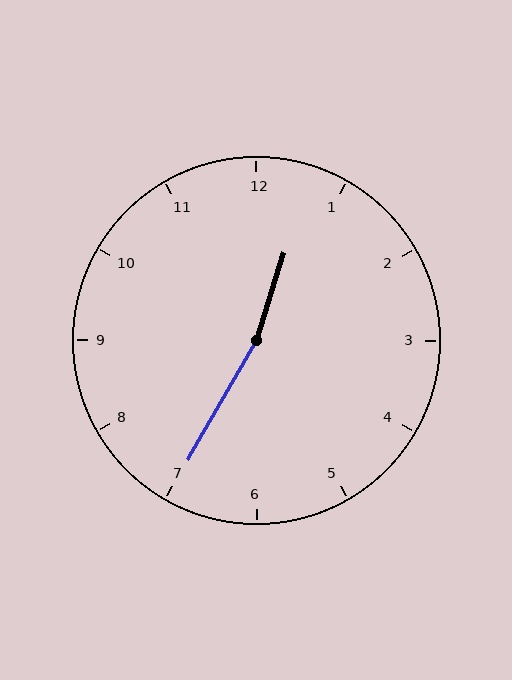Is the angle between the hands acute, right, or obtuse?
It is obtuse.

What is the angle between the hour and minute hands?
Approximately 168 degrees.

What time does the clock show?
12:35.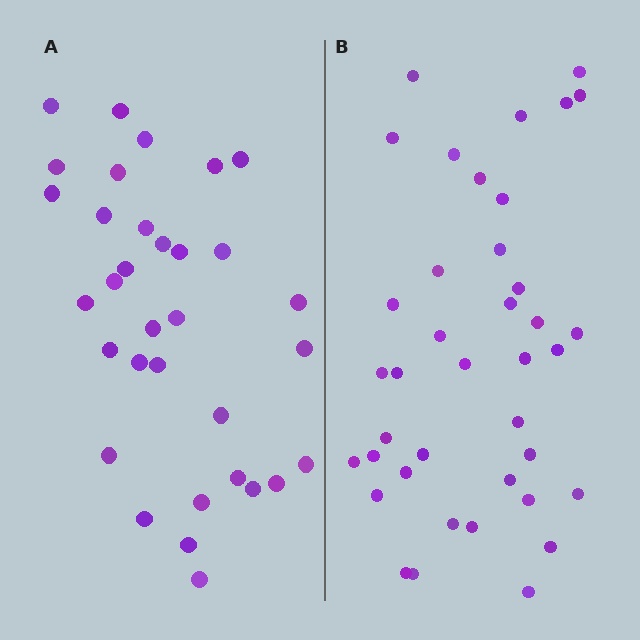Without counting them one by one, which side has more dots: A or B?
Region B (the right region) has more dots.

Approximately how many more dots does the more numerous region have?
Region B has about 6 more dots than region A.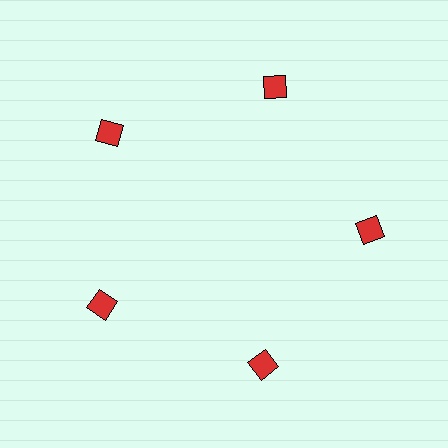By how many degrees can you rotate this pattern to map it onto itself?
The pattern maps onto itself every 72 degrees of rotation.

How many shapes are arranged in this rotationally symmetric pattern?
There are 5 shapes, arranged in 5 groups of 1.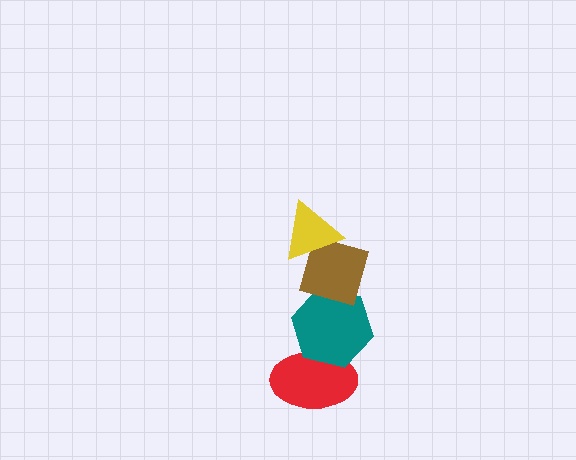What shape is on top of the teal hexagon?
The brown diamond is on top of the teal hexagon.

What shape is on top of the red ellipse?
The teal hexagon is on top of the red ellipse.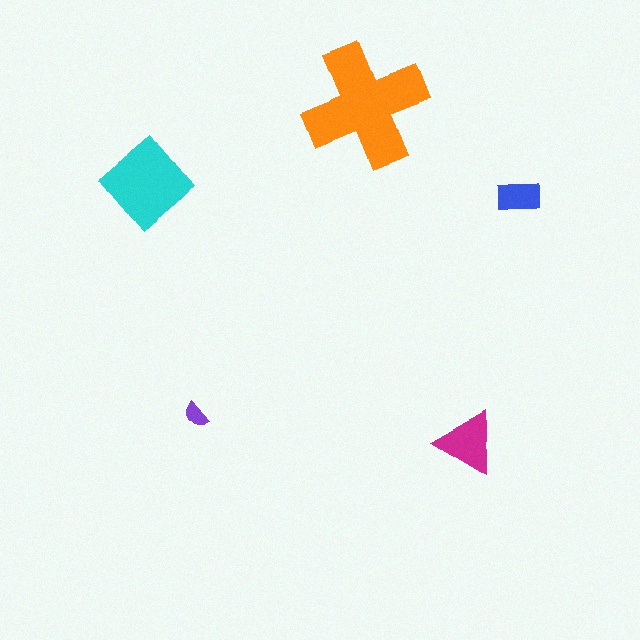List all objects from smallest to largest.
The purple semicircle, the blue rectangle, the magenta triangle, the cyan diamond, the orange cross.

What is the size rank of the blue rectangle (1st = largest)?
4th.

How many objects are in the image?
There are 5 objects in the image.